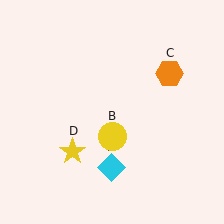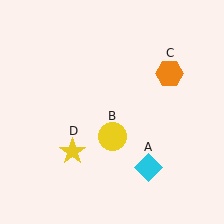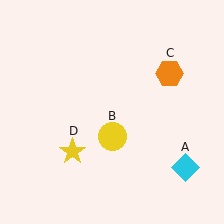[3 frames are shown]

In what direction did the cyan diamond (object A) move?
The cyan diamond (object A) moved right.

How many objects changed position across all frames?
1 object changed position: cyan diamond (object A).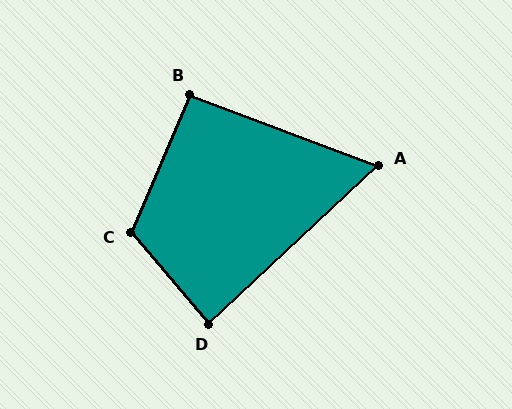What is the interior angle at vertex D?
Approximately 88 degrees (approximately right).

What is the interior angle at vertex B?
Approximately 92 degrees (approximately right).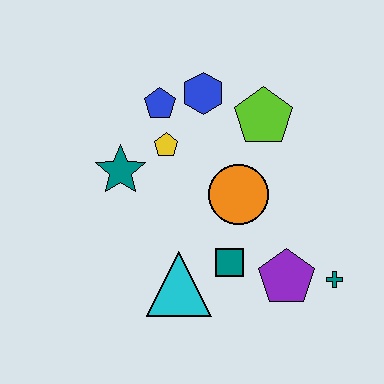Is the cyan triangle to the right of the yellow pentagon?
Yes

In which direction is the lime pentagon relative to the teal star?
The lime pentagon is to the right of the teal star.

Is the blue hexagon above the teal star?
Yes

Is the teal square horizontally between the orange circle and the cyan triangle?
Yes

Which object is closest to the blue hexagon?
The blue pentagon is closest to the blue hexagon.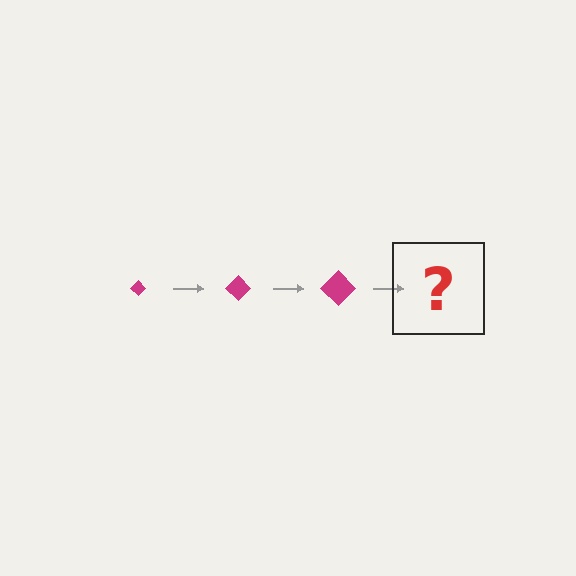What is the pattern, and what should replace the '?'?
The pattern is that the diamond gets progressively larger each step. The '?' should be a magenta diamond, larger than the previous one.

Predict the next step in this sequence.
The next step is a magenta diamond, larger than the previous one.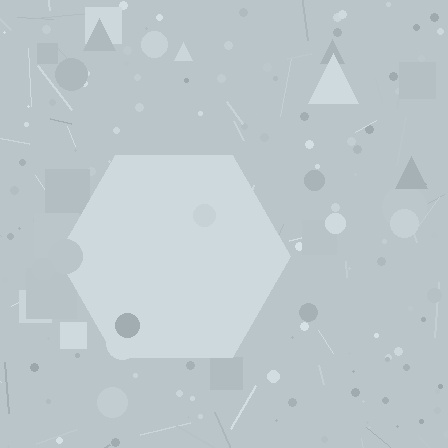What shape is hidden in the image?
A hexagon is hidden in the image.